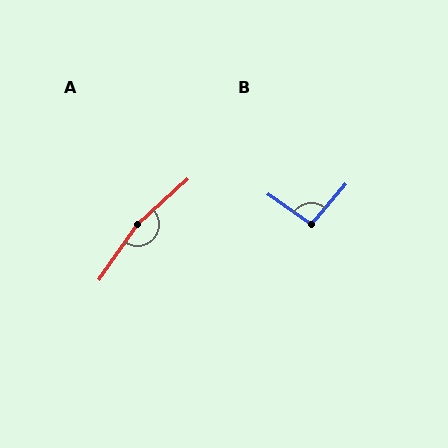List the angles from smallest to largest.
B (95°), A (167°).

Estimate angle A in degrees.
Approximately 167 degrees.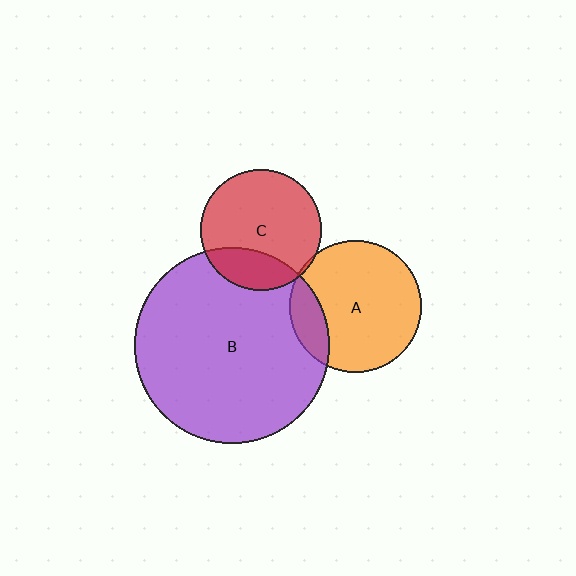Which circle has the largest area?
Circle B (purple).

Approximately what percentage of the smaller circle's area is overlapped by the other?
Approximately 25%.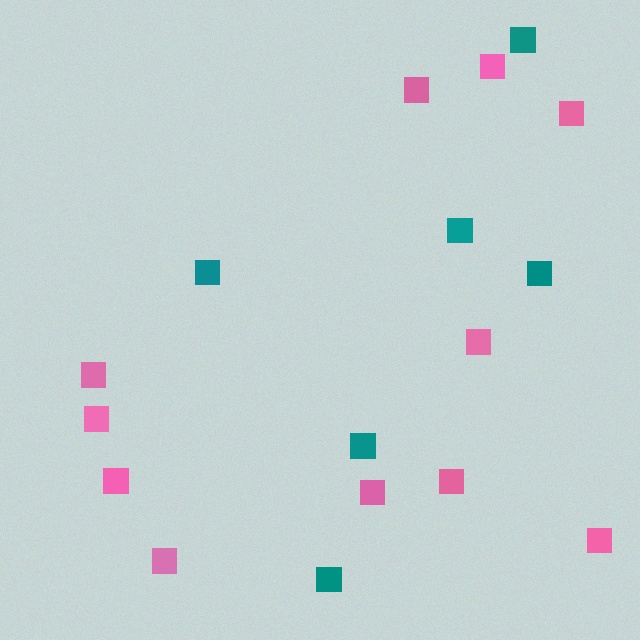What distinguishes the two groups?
There are 2 groups: one group of pink squares (11) and one group of teal squares (6).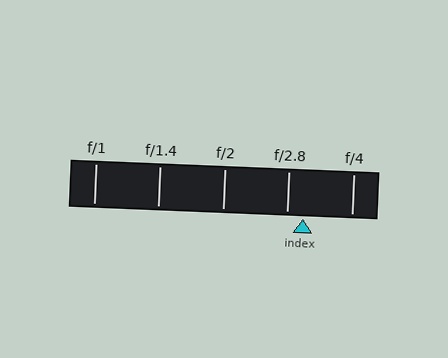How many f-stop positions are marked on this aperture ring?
There are 5 f-stop positions marked.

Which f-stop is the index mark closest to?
The index mark is closest to f/2.8.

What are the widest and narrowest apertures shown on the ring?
The widest aperture shown is f/1 and the narrowest is f/4.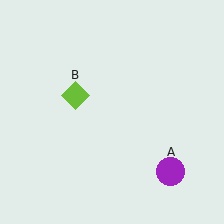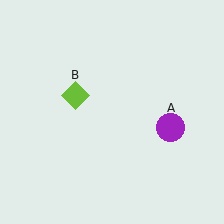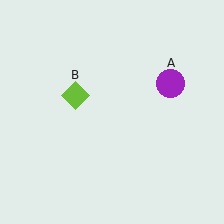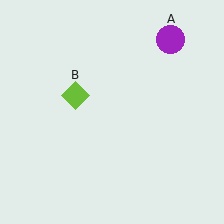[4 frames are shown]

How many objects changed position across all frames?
1 object changed position: purple circle (object A).